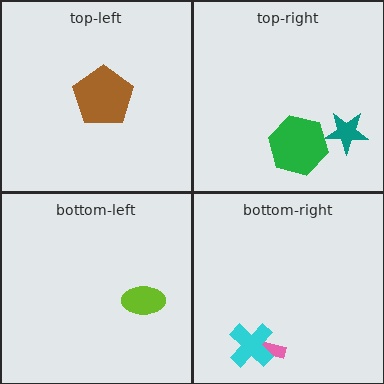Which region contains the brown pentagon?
The top-left region.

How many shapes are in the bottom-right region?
2.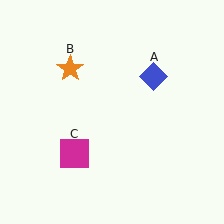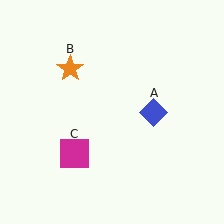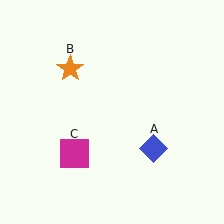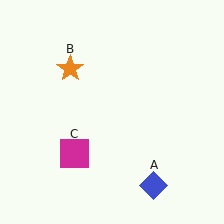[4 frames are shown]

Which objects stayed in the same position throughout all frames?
Orange star (object B) and magenta square (object C) remained stationary.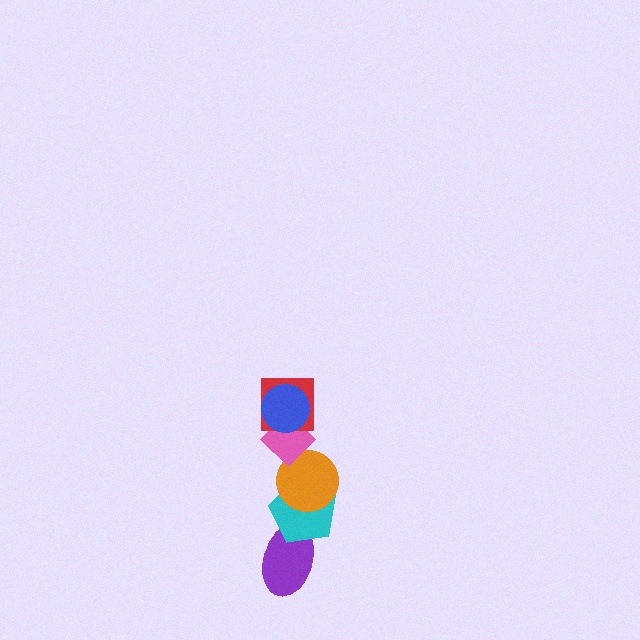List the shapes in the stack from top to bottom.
From top to bottom: the blue circle, the red square, the pink diamond, the orange circle, the cyan pentagon, the purple ellipse.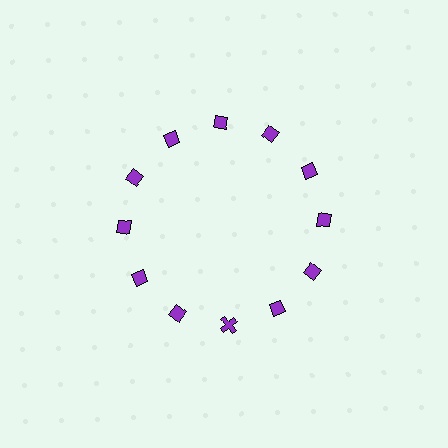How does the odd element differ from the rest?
It has a different shape: cross instead of diamond.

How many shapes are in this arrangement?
There are 12 shapes arranged in a ring pattern.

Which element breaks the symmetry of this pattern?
The purple cross at roughly the 6 o'clock position breaks the symmetry. All other shapes are purple diamonds.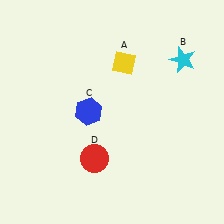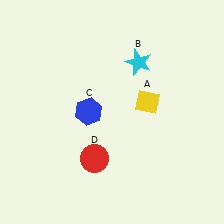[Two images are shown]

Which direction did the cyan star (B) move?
The cyan star (B) moved left.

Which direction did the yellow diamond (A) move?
The yellow diamond (A) moved down.